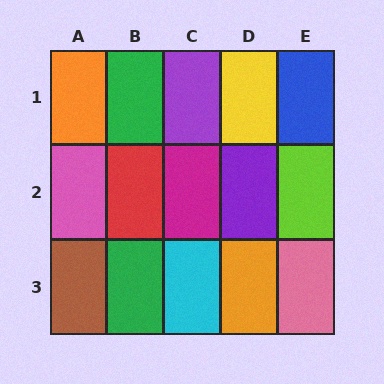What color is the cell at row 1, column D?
Yellow.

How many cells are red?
1 cell is red.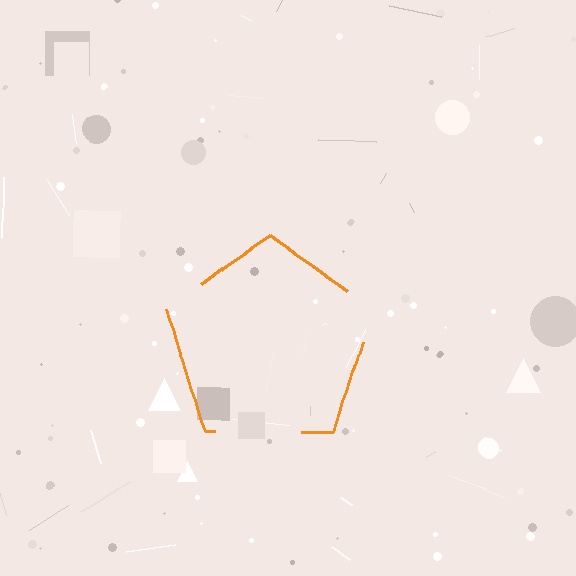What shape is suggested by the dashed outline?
The dashed outline suggests a pentagon.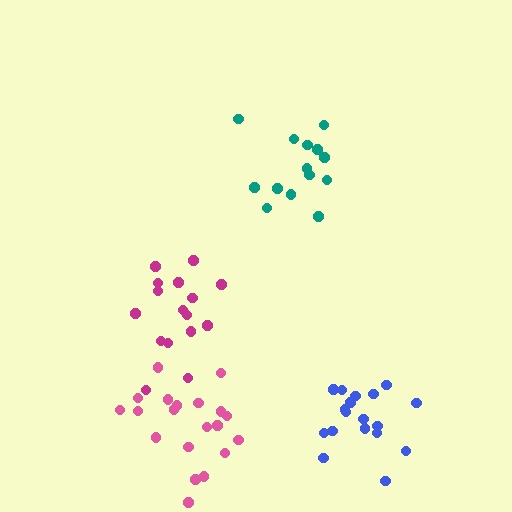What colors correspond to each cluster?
The clusters are colored: teal, magenta, blue, pink.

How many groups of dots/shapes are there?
There are 4 groups.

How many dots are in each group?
Group 1: 14 dots, Group 2: 16 dots, Group 3: 18 dots, Group 4: 20 dots (68 total).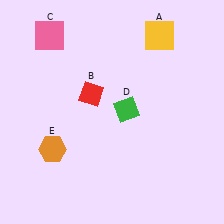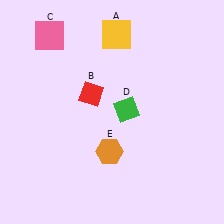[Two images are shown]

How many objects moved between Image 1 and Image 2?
2 objects moved between the two images.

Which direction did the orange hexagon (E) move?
The orange hexagon (E) moved right.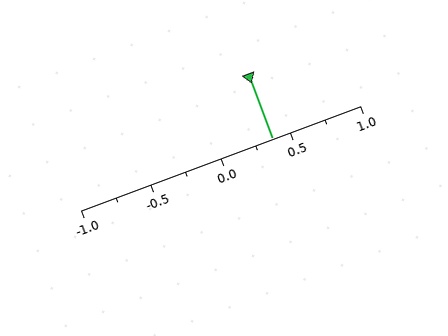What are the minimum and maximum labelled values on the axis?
The axis runs from -1.0 to 1.0.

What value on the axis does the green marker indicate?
The marker indicates approximately 0.38.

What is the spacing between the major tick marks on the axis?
The major ticks are spaced 0.5 apart.